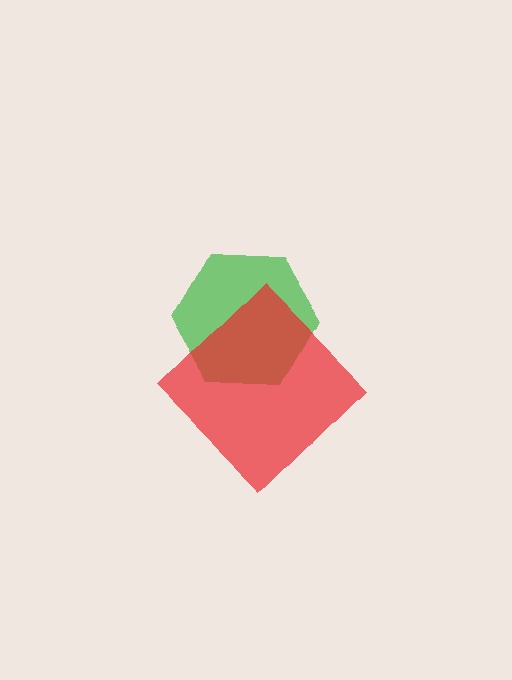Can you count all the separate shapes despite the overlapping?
Yes, there are 2 separate shapes.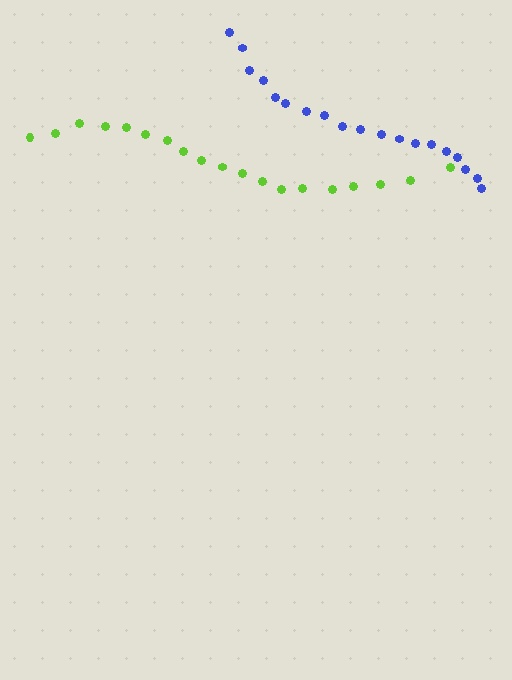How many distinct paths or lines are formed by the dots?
There are 2 distinct paths.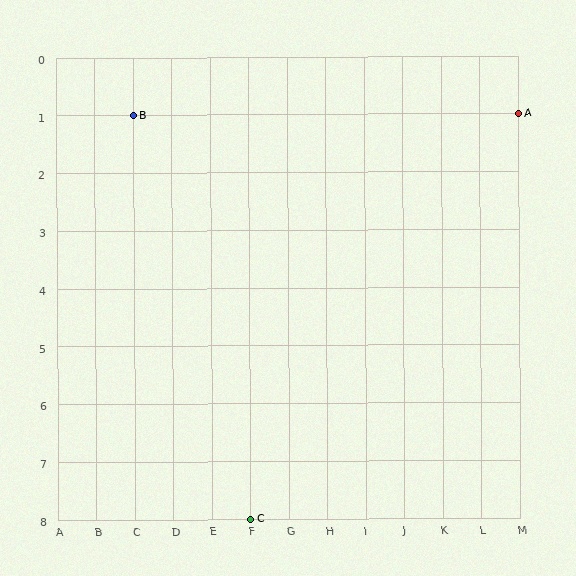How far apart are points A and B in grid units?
Points A and B are 10 columns apart.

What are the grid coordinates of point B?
Point B is at grid coordinates (C, 1).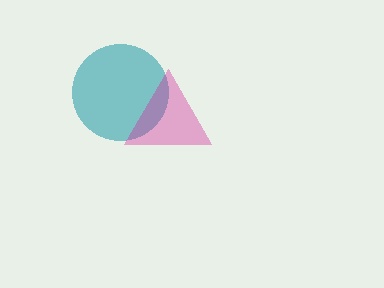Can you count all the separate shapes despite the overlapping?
Yes, there are 2 separate shapes.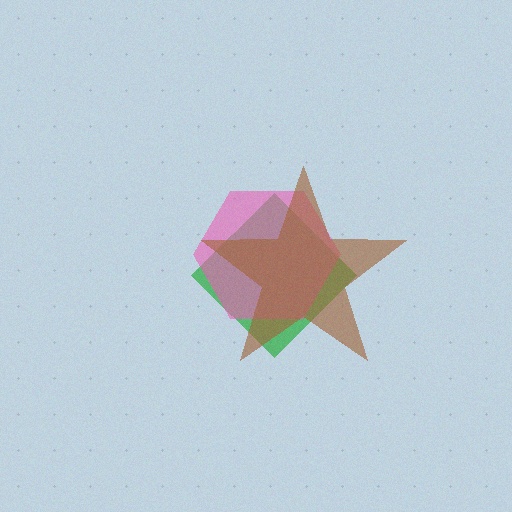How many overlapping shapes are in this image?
There are 3 overlapping shapes in the image.